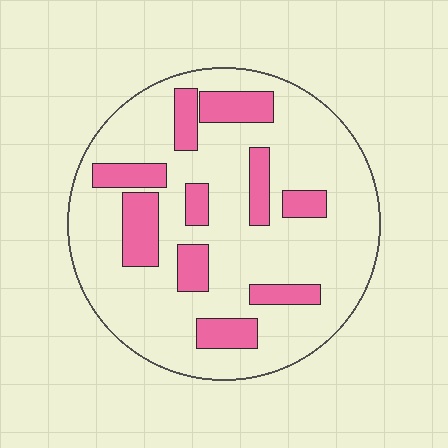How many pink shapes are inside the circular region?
10.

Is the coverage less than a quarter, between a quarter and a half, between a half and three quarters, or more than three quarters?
Less than a quarter.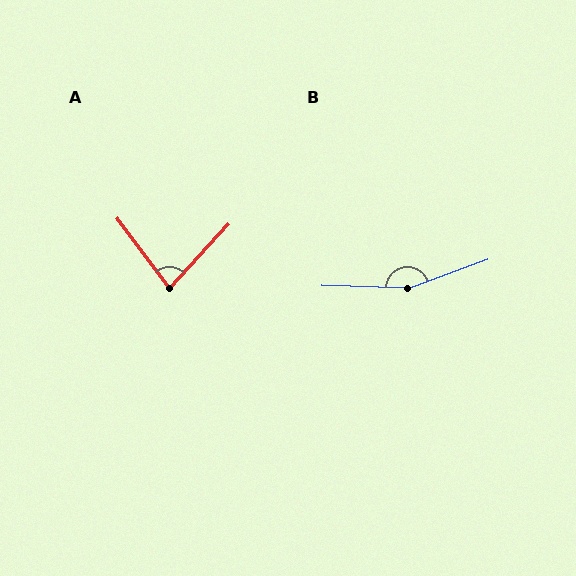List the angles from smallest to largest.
A (79°), B (158°).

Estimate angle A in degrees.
Approximately 79 degrees.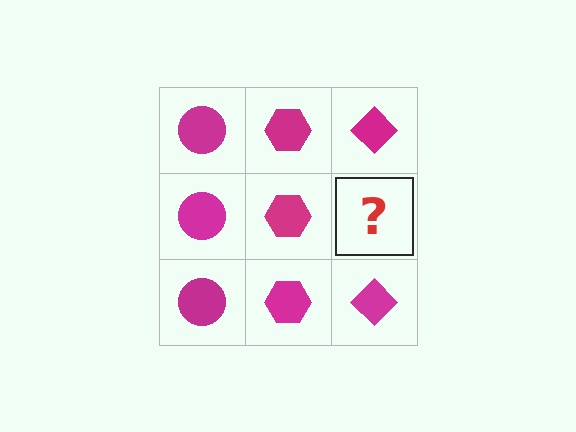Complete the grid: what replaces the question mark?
The question mark should be replaced with a magenta diamond.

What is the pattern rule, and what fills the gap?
The rule is that each column has a consistent shape. The gap should be filled with a magenta diamond.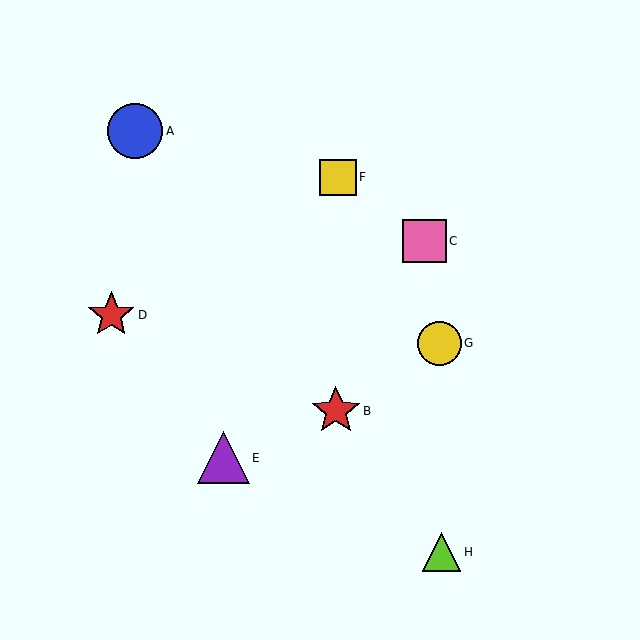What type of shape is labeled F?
Shape F is a yellow square.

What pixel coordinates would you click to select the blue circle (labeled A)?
Click at (135, 131) to select the blue circle A.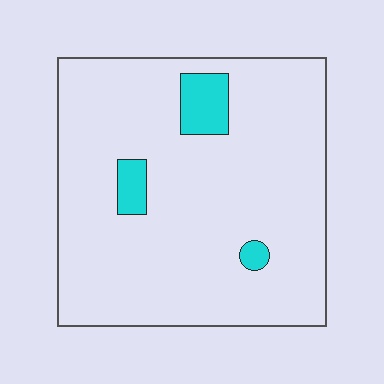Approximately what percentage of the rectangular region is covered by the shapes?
Approximately 5%.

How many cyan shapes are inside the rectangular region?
3.